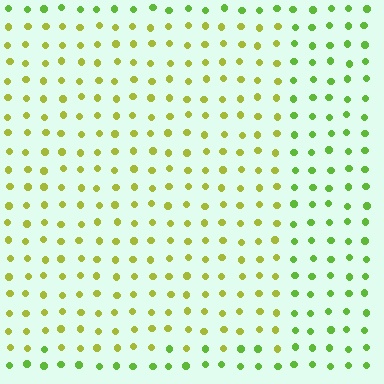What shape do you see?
I see a rectangle.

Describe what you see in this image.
The image is filled with small lime elements in a uniform arrangement. A rectangle-shaped region is visible where the elements are tinted to a slightly different hue, forming a subtle color boundary.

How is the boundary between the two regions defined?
The boundary is defined purely by a slight shift in hue (about 33 degrees). Spacing, size, and orientation are identical on both sides.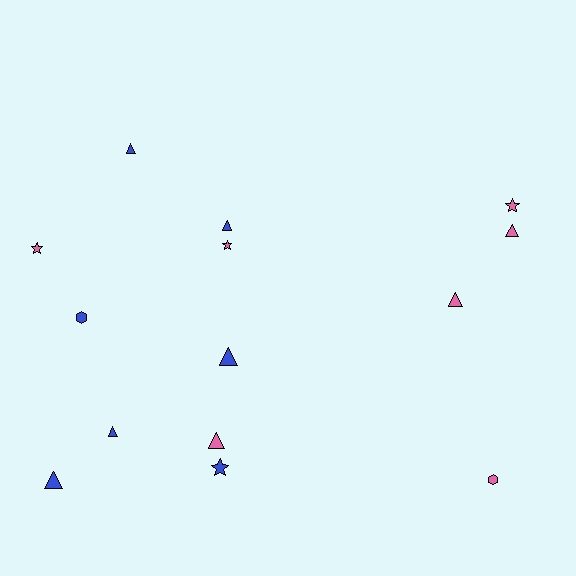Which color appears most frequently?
Pink, with 7 objects.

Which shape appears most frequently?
Triangle, with 8 objects.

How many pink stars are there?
There are 3 pink stars.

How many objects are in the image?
There are 14 objects.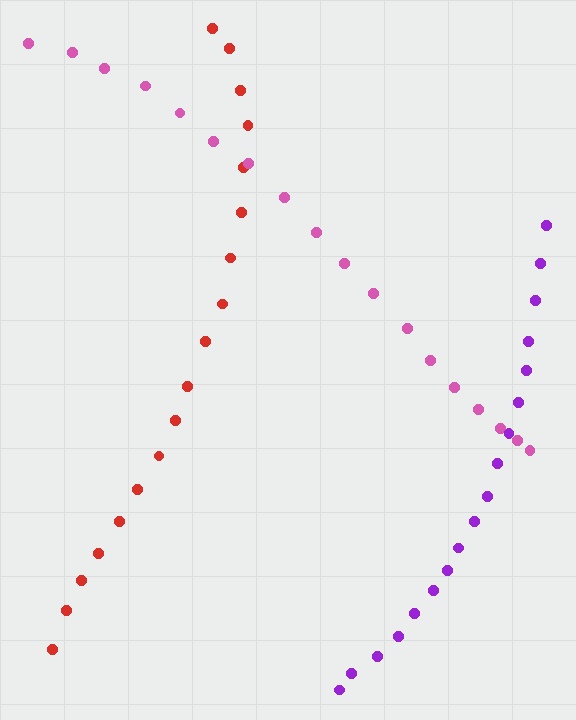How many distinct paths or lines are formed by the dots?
There are 3 distinct paths.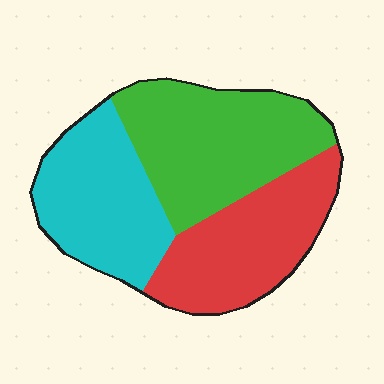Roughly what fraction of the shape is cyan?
Cyan covers 31% of the shape.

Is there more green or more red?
Green.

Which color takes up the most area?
Green, at roughly 40%.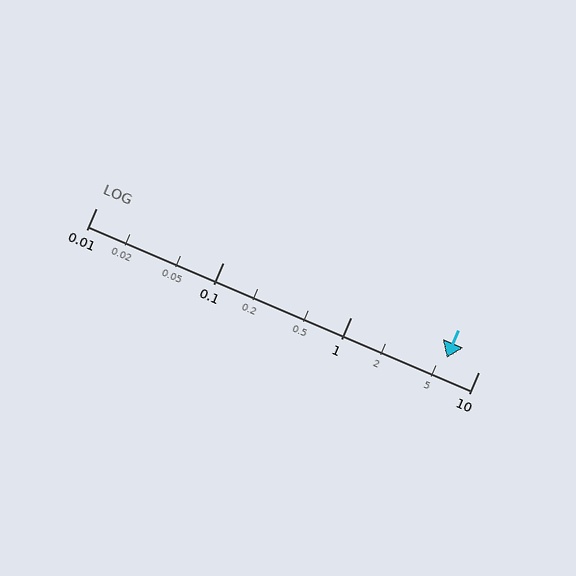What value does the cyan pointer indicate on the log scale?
The pointer indicates approximately 5.6.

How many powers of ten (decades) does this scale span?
The scale spans 3 decades, from 0.01 to 10.